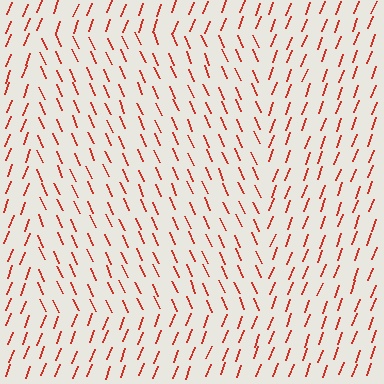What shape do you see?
I see a rectangle.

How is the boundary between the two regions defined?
The boundary is defined purely by a change in line orientation (approximately 45 degrees difference). All lines are the same color and thickness.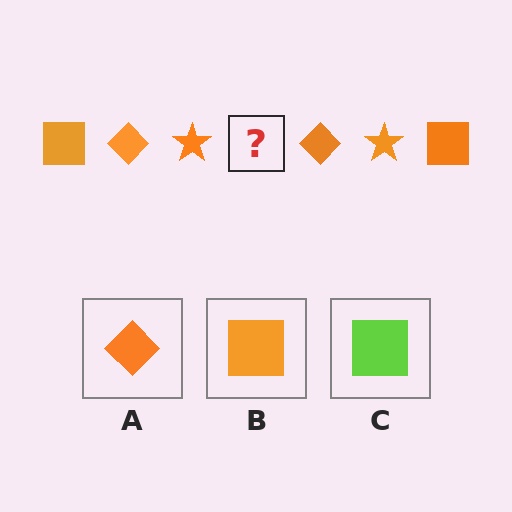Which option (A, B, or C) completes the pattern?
B.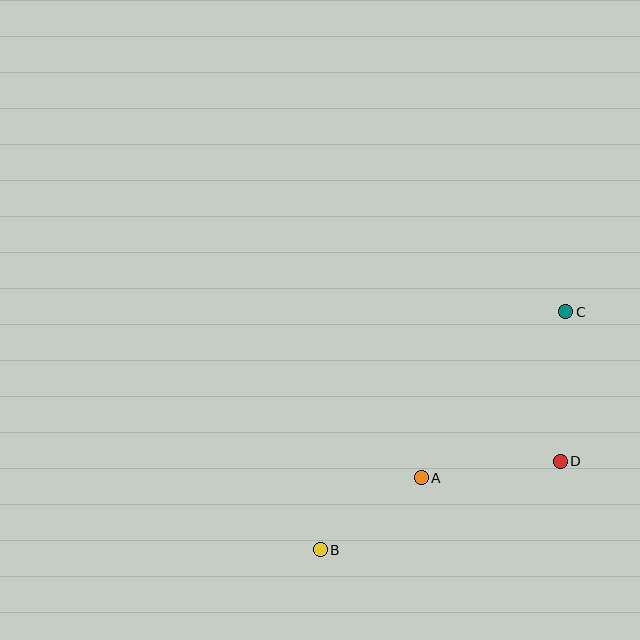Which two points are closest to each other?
Points A and B are closest to each other.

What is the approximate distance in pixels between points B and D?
The distance between B and D is approximately 256 pixels.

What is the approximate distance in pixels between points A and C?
The distance between A and C is approximately 220 pixels.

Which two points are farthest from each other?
Points B and C are farthest from each other.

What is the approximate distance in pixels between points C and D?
The distance between C and D is approximately 149 pixels.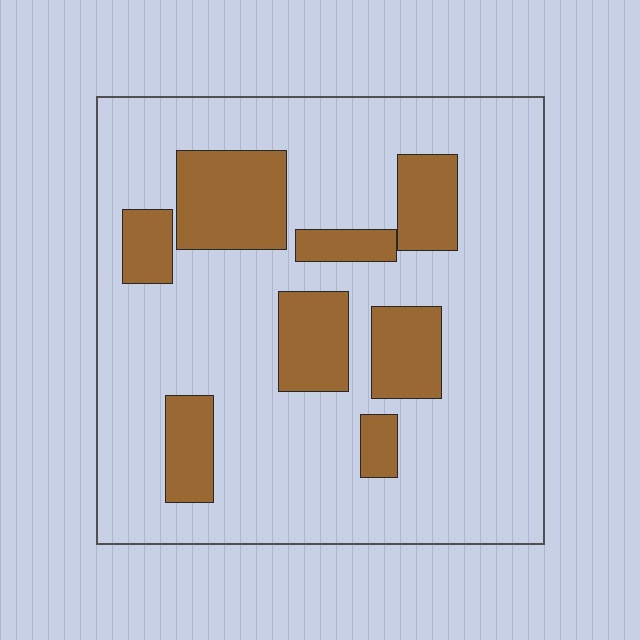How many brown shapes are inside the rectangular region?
8.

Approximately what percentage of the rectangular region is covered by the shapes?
Approximately 25%.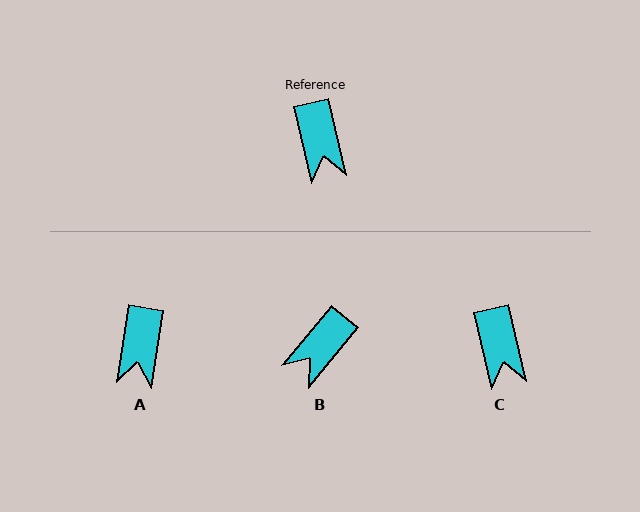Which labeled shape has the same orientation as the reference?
C.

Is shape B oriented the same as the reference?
No, it is off by about 53 degrees.